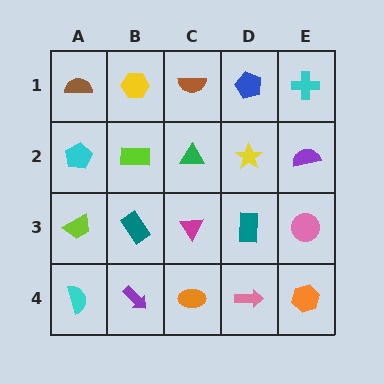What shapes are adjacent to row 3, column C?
A green triangle (row 2, column C), an orange ellipse (row 4, column C), a teal rectangle (row 3, column B), a teal rectangle (row 3, column D).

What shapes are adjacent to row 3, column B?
A lime rectangle (row 2, column B), a purple arrow (row 4, column B), a lime trapezoid (row 3, column A), a magenta triangle (row 3, column C).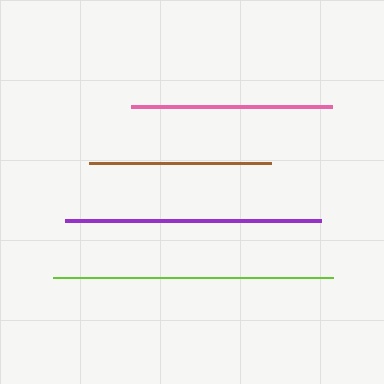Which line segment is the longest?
The lime line is the longest at approximately 280 pixels.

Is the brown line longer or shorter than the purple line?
The purple line is longer than the brown line.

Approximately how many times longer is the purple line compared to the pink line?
The purple line is approximately 1.3 times the length of the pink line.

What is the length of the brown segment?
The brown segment is approximately 182 pixels long.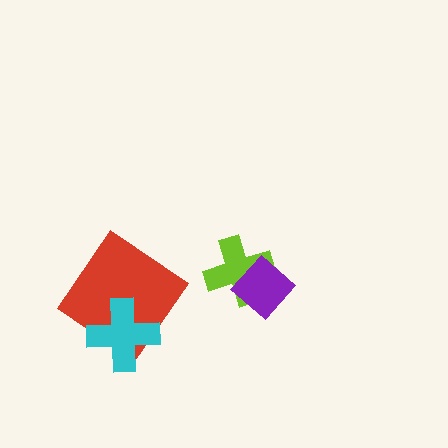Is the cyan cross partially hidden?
No, no other shape covers it.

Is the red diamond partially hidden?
Yes, it is partially covered by another shape.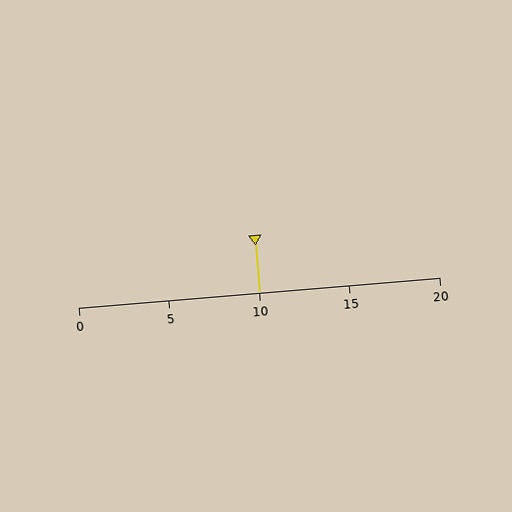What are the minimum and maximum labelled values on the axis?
The axis runs from 0 to 20.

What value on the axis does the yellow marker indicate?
The marker indicates approximately 10.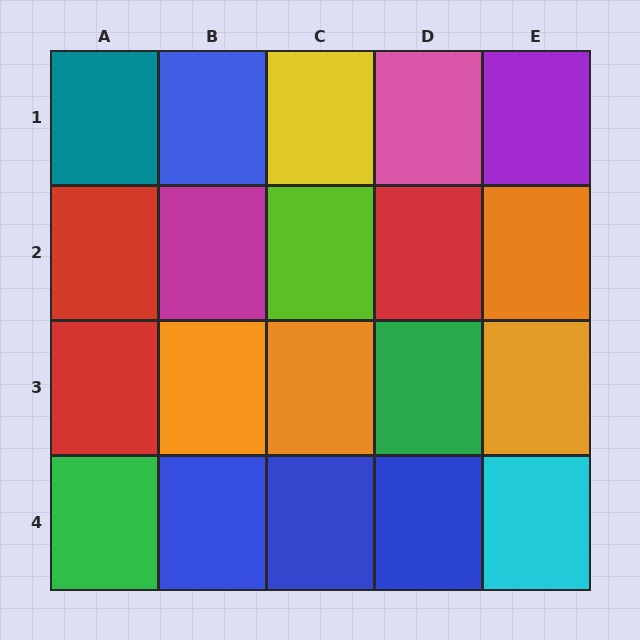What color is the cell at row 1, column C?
Yellow.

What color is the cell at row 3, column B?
Orange.